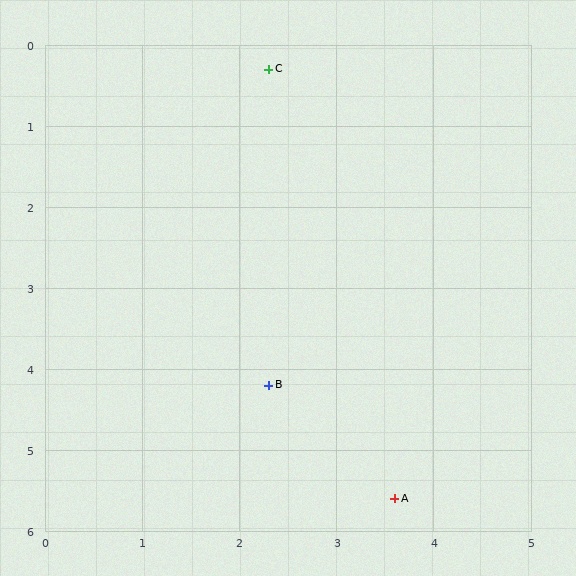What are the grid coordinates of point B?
Point B is at approximately (2.3, 4.2).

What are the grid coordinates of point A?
Point A is at approximately (3.6, 5.6).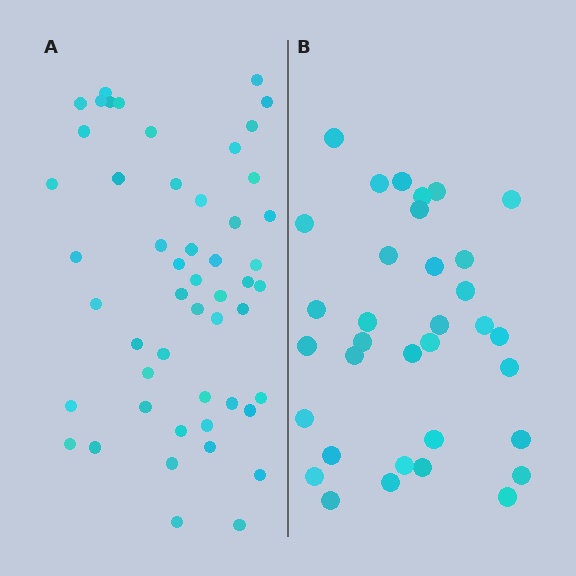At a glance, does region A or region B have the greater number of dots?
Region A (the left region) has more dots.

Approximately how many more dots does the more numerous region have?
Region A has approximately 15 more dots than region B.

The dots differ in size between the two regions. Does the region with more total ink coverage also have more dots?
No. Region B has more total ink coverage because its dots are larger, but region A actually contains more individual dots. Total area can be misleading — the number of items is what matters here.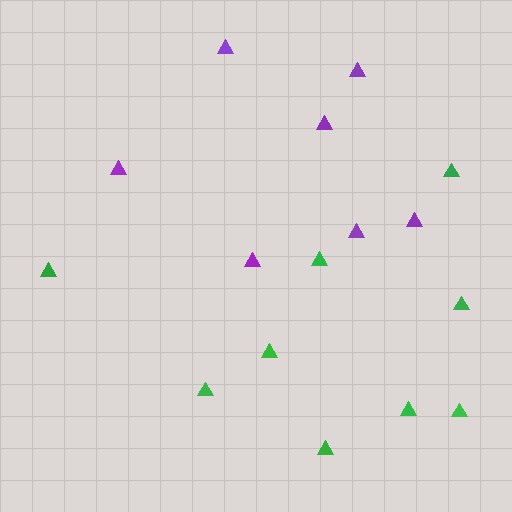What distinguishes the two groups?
There are 2 groups: one group of purple triangles (7) and one group of green triangles (9).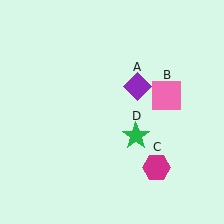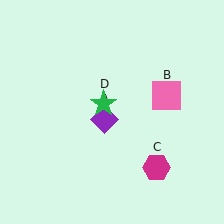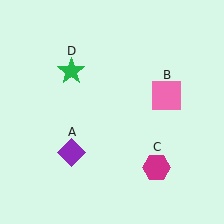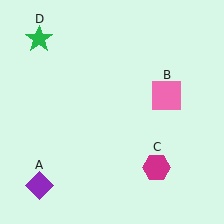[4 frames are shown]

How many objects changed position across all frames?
2 objects changed position: purple diamond (object A), green star (object D).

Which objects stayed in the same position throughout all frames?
Pink square (object B) and magenta hexagon (object C) remained stationary.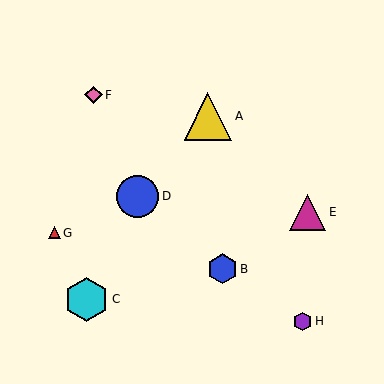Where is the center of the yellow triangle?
The center of the yellow triangle is at (208, 116).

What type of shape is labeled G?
Shape G is a red triangle.